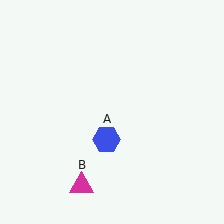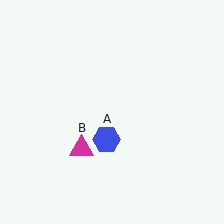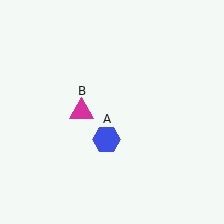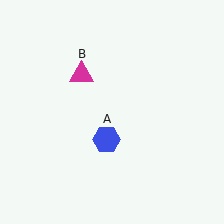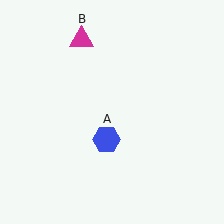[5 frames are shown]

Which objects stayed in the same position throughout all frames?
Blue hexagon (object A) remained stationary.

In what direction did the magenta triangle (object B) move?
The magenta triangle (object B) moved up.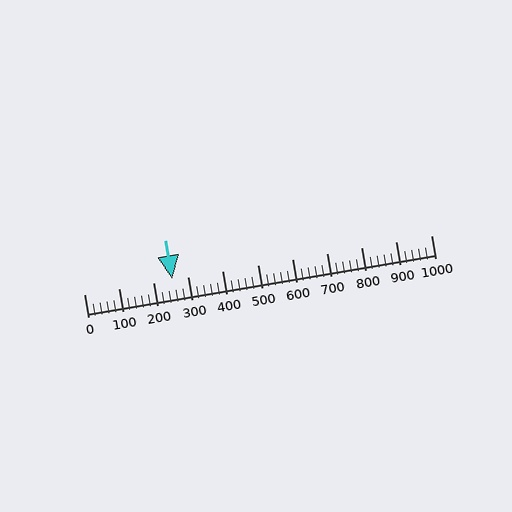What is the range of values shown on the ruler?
The ruler shows values from 0 to 1000.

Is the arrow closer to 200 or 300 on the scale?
The arrow is closer to 300.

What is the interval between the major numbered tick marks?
The major tick marks are spaced 100 units apart.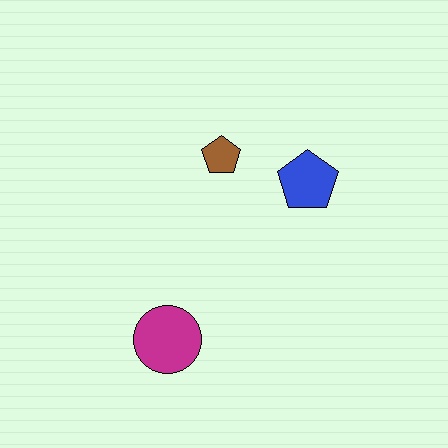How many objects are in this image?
There are 3 objects.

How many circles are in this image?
There is 1 circle.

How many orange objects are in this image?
There are no orange objects.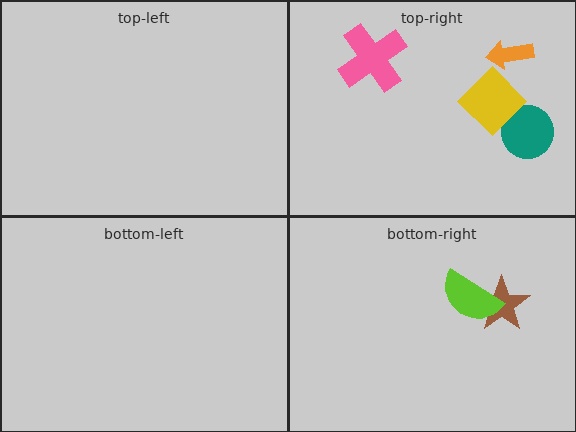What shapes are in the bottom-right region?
The brown star, the lime semicircle.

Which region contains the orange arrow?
The top-right region.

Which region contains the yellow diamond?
The top-right region.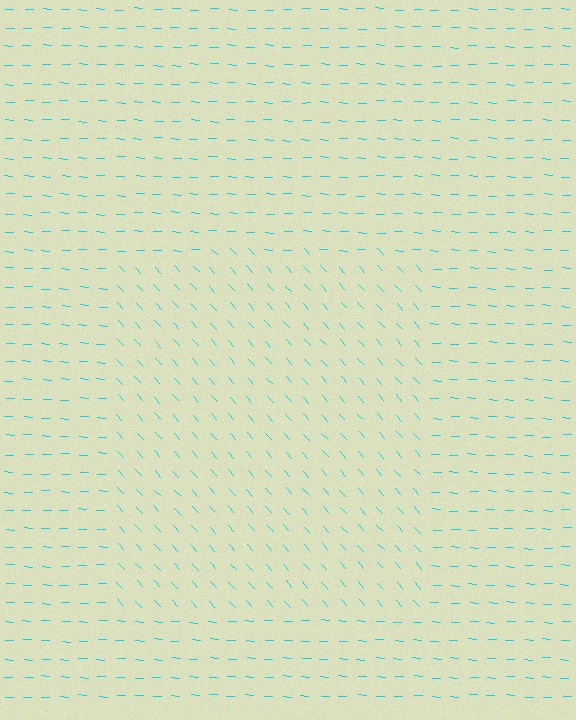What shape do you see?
I see a rectangle.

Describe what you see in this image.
The image is filled with small cyan line segments. A rectangle region in the image has lines oriented differently from the surrounding lines, creating a visible texture boundary.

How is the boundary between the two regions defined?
The boundary is defined purely by a change in line orientation (approximately 45 degrees difference). All lines are the same color and thickness.